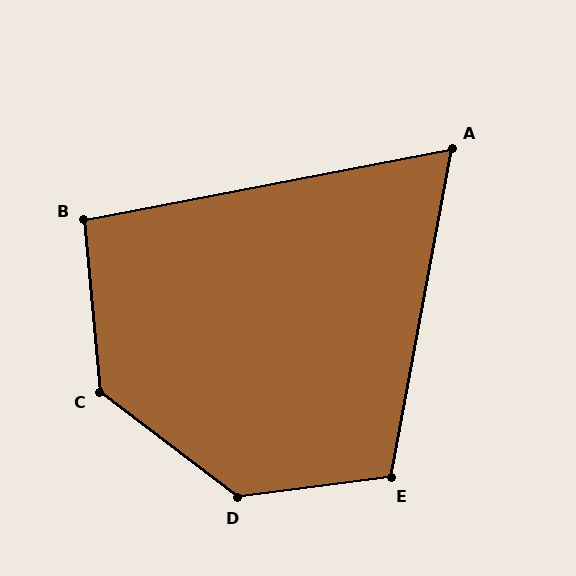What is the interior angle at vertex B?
Approximately 96 degrees (obtuse).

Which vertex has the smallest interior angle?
A, at approximately 69 degrees.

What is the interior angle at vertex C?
Approximately 133 degrees (obtuse).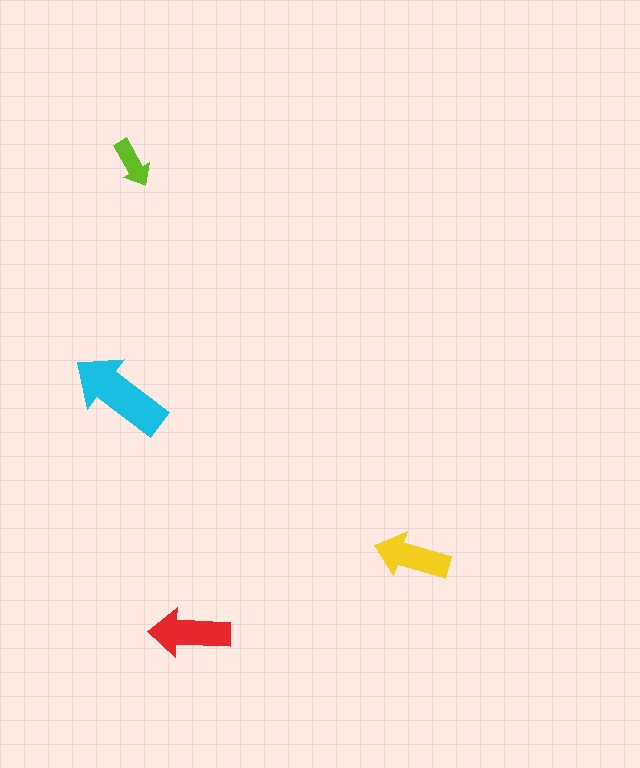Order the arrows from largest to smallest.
the cyan one, the red one, the yellow one, the lime one.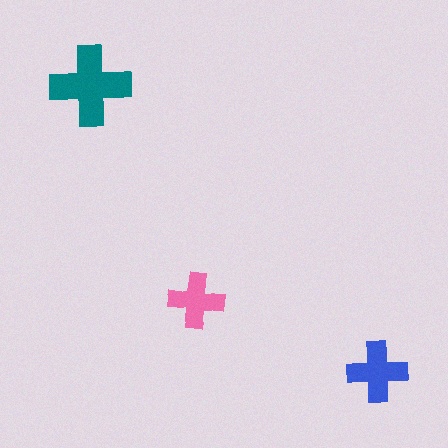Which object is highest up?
The teal cross is topmost.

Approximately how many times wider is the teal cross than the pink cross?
About 1.5 times wider.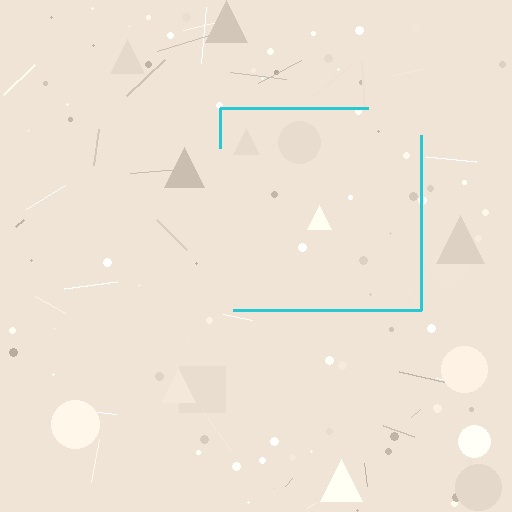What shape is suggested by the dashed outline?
The dashed outline suggests a square.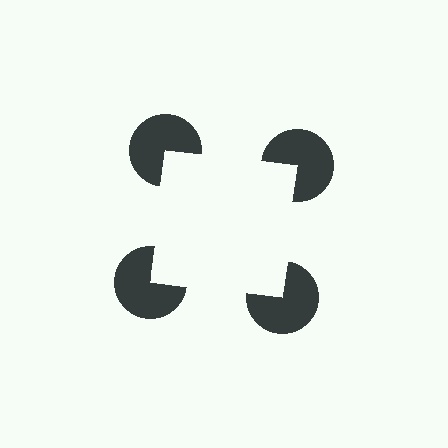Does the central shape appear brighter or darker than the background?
It typically appears slightly brighter than the background, even though no actual brightness change is drawn.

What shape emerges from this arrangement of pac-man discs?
An illusory square — its edges are inferred from the aligned wedge cuts in the pac-man discs, not physically drawn.